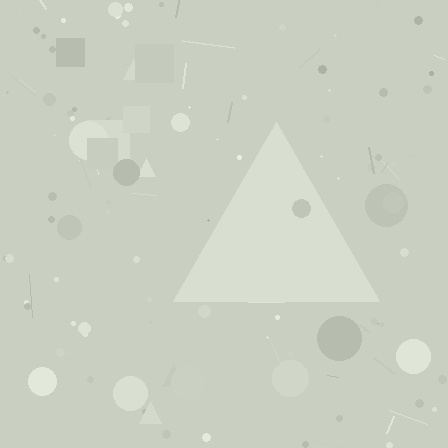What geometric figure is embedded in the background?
A triangle is embedded in the background.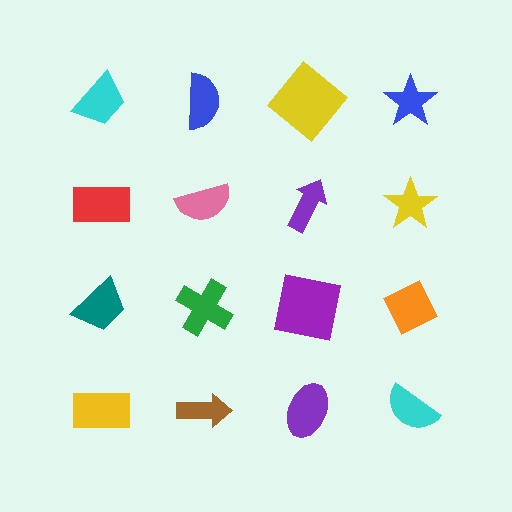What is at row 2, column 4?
A yellow star.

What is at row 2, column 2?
A pink semicircle.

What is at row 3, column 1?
A teal trapezoid.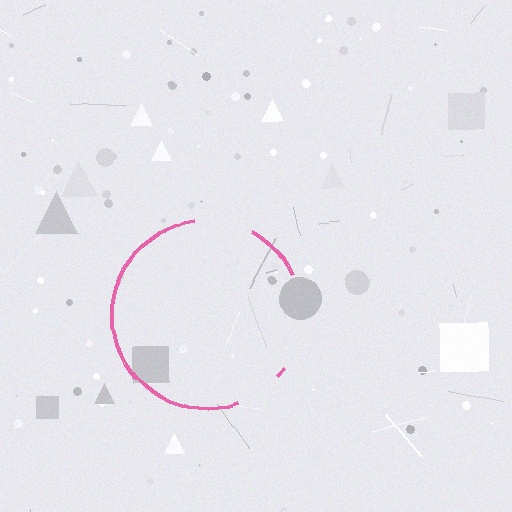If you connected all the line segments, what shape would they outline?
They would outline a circle.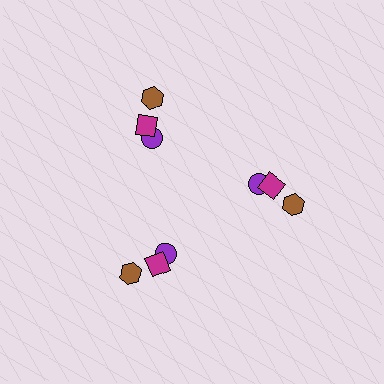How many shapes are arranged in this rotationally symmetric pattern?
There are 9 shapes, arranged in 3 groups of 3.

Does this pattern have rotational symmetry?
Yes, this pattern has 3-fold rotational symmetry. It looks the same after rotating 120 degrees around the center.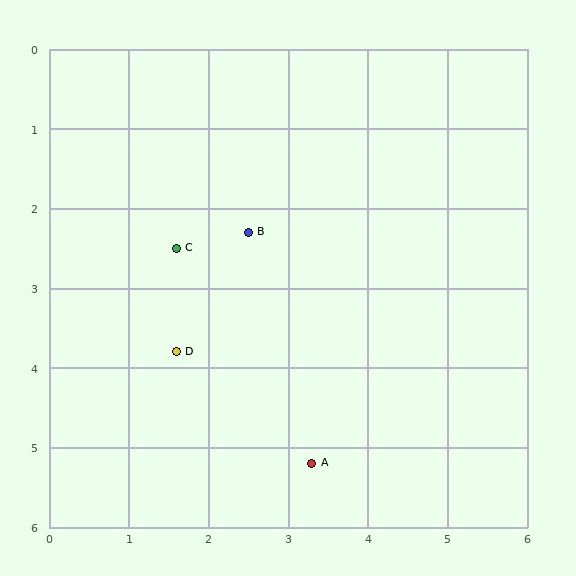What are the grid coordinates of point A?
Point A is at approximately (3.3, 5.2).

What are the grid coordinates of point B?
Point B is at approximately (2.5, 2.3).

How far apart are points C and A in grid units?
Points C and A are about 3.2 grid units apart.